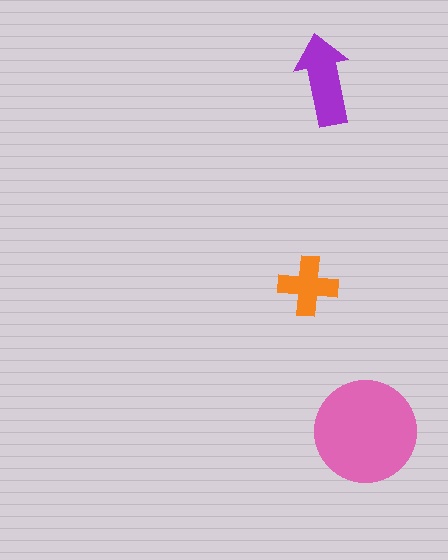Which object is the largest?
The pink circle.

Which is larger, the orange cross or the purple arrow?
The purple arrow.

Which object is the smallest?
The orange cross.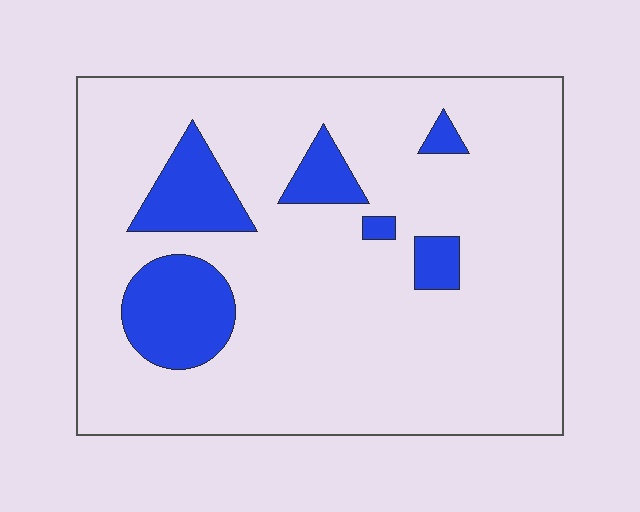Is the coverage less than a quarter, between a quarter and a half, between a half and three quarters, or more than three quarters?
Less than a quarter.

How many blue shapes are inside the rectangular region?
6.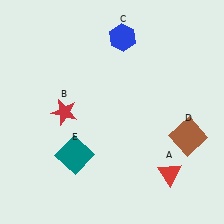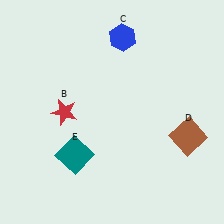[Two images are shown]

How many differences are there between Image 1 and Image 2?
There is 1 difference between the two images.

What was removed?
The red triangle (A) was removed in Image 2.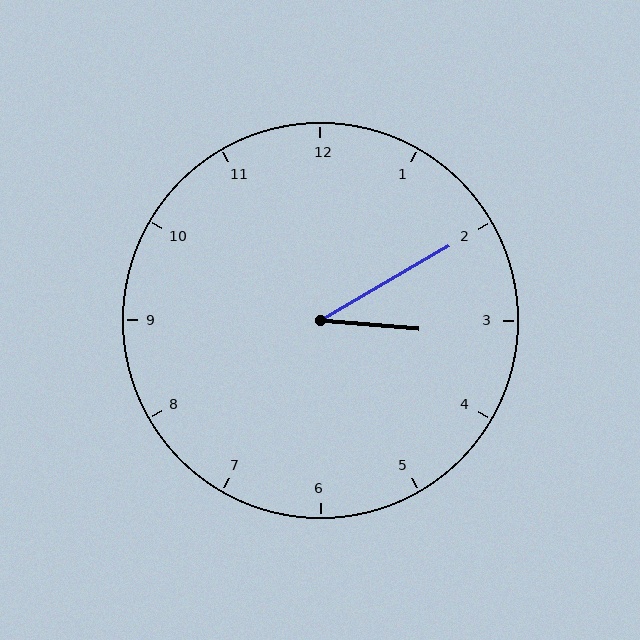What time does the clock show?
3:10.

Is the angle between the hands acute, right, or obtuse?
It is acute.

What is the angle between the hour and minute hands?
Approximately 35 degrees.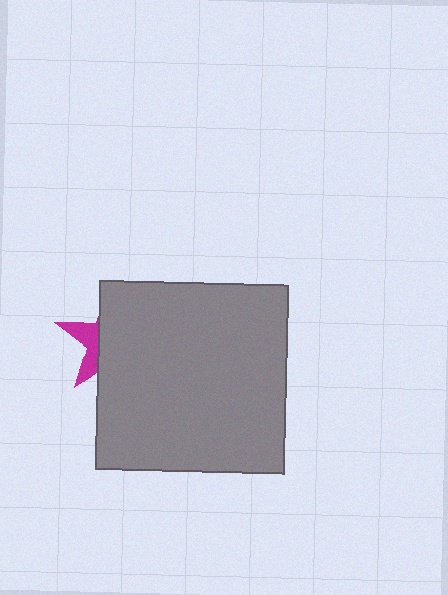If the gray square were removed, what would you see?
You would see the complete magenta star.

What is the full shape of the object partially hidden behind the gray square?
The partially hidden object is a magenta star.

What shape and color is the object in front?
The object in front is a gray square.